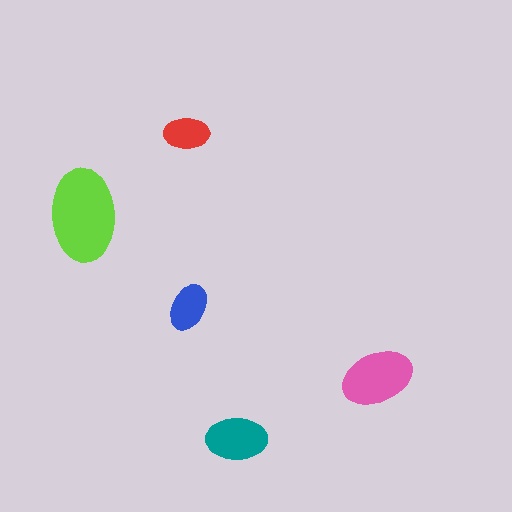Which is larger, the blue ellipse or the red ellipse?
The blue one.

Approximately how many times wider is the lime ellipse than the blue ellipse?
About 2 times wider.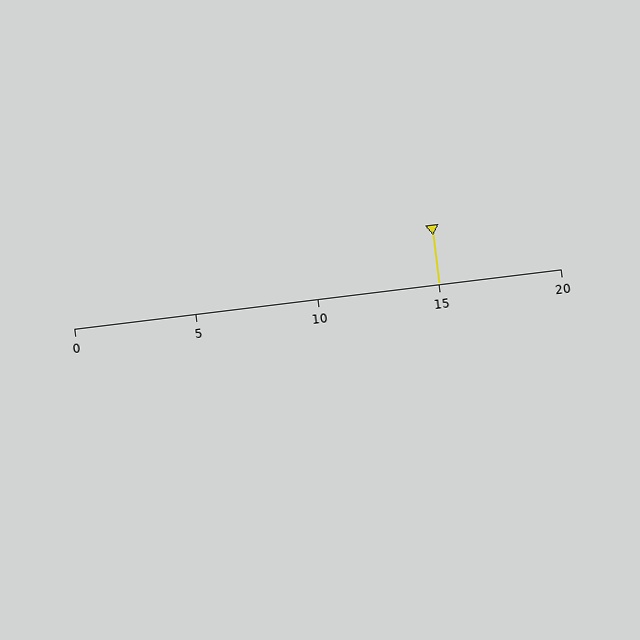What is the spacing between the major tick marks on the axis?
The major ticks are spaced 5 apart.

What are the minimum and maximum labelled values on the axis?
The axis runs from 0 to 20.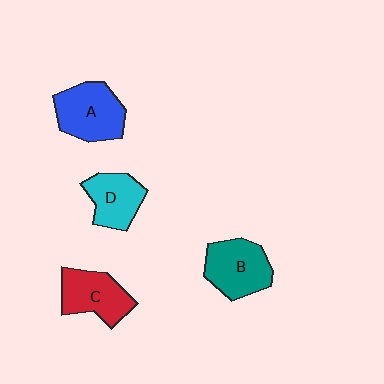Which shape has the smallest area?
Shape D (cyan).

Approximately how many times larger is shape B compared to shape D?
Approximately 1.2 times.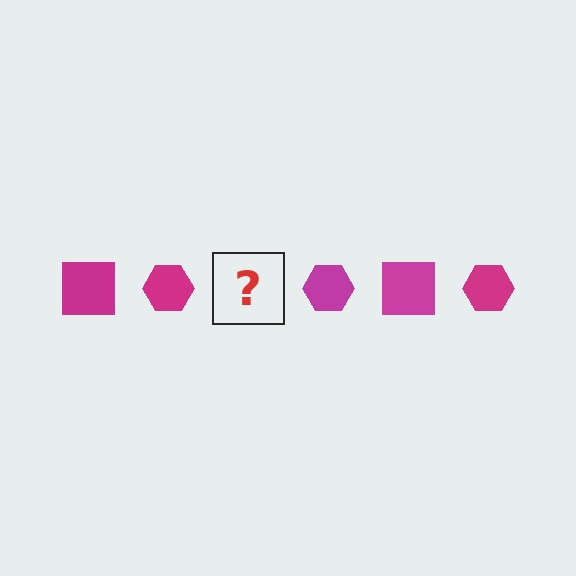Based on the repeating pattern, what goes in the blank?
The blank should be a magenta square.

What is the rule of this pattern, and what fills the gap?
The rule is that the pattern cycles through square, hexagon shapes in magenta. The gap should be filled with a magenta square.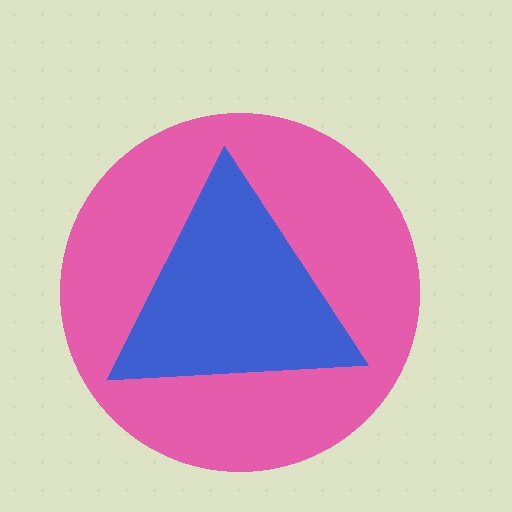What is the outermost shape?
The pink circle.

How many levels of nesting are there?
2.